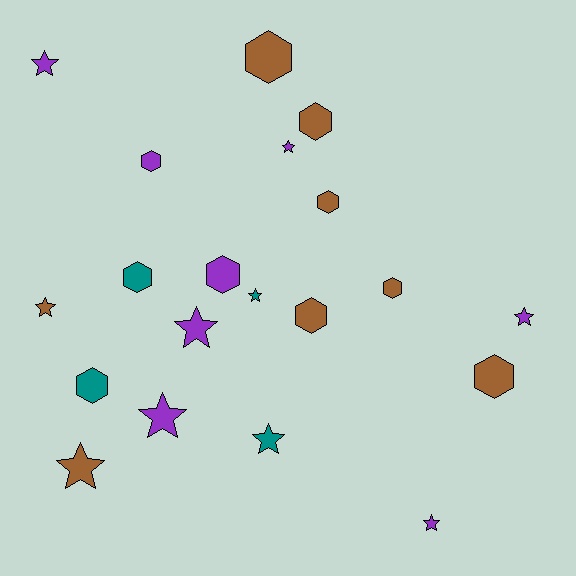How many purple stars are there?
There are 6 purple stars.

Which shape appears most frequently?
Hexagon, with 10 objects.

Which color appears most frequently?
Purple, with 8 objects.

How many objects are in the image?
There are 20 objects.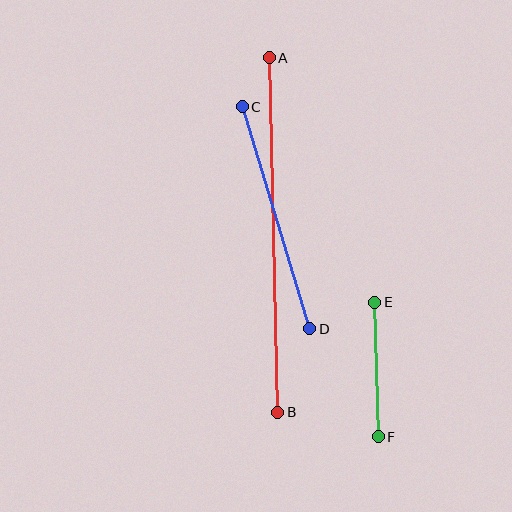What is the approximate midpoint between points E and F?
The midpoint is at approximately (377, 370) pixels.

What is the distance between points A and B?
The distance is approximately 355 pixels.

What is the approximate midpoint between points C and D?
The midpoint is at approximately (276, 218) pixels.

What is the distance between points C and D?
The distance is approximately 232 pixels.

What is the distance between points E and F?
The distance is approximately 135 pixels.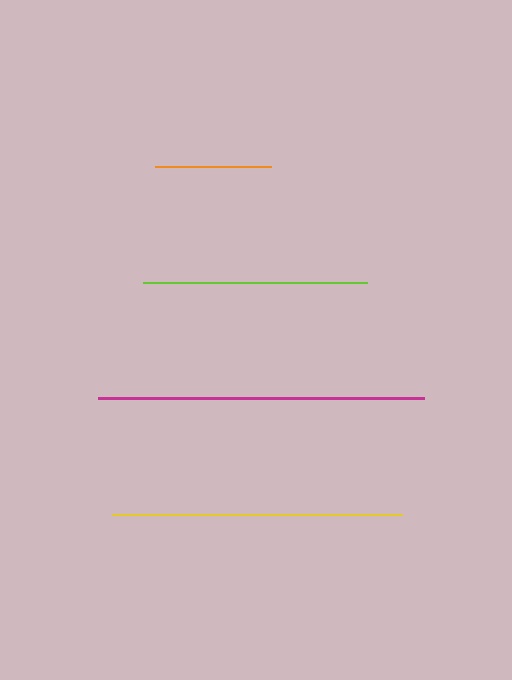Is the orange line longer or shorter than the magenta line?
The magenta line is longer than the orange line.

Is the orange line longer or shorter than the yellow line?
The yellow line is longer than the orange line.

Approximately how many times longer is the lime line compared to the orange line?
The lime line is approximately 1.9 times the length of the orange line.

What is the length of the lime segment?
The lime segment is approximately 224 pixels long.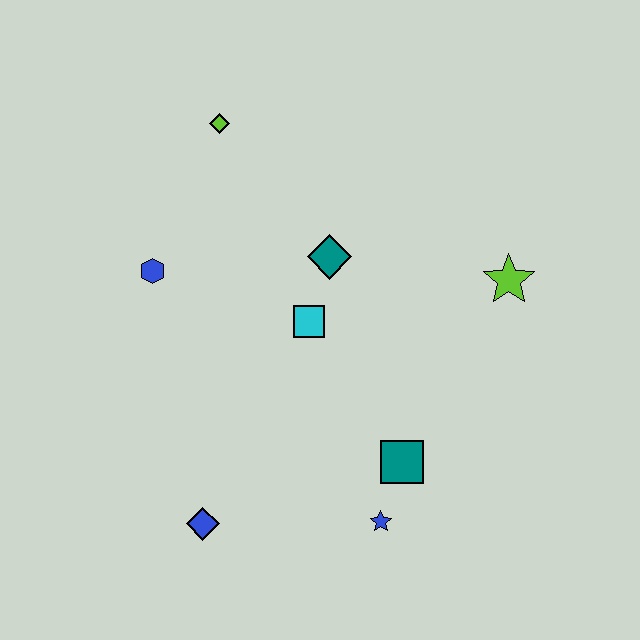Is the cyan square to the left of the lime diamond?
No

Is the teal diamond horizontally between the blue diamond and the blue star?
Yes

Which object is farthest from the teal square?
The lime diamond is farthest from the teal square.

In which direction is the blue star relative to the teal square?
The blue star is below the teal square.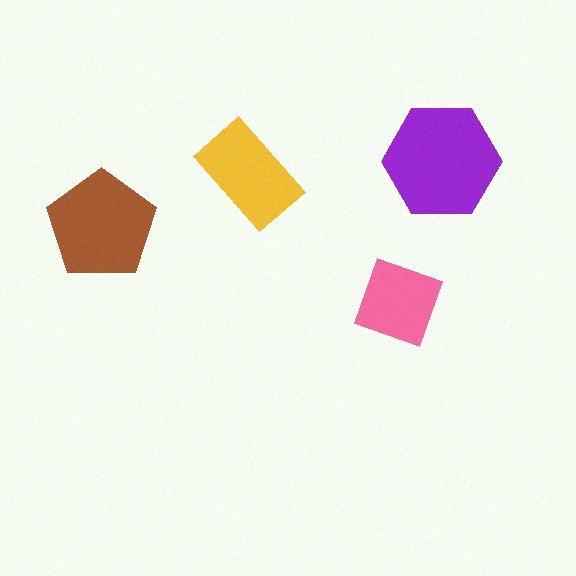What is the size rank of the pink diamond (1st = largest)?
4th.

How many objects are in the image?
There are 4 objects in the image.